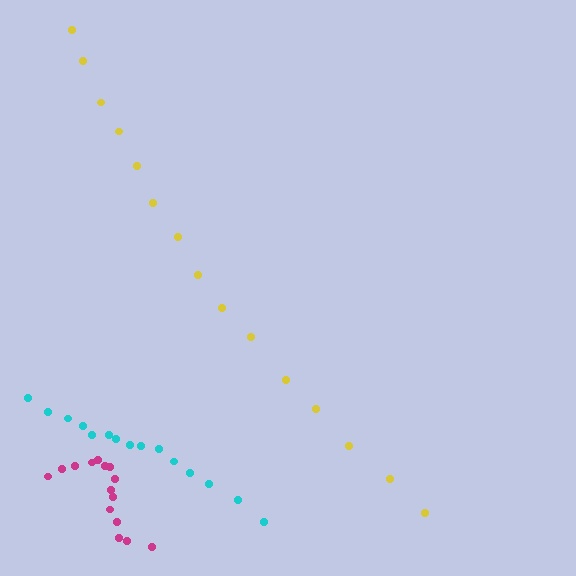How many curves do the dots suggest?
There are 3 distinct paths.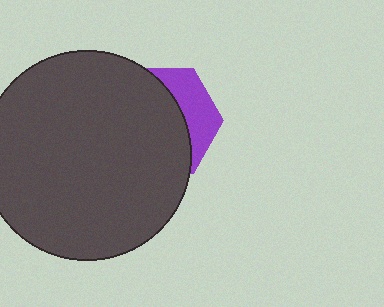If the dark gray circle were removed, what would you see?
You would see the complete purple hexagon.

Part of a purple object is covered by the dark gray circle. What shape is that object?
It is a hexagon.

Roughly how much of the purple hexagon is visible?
A small part of it is visible (roughly 31%).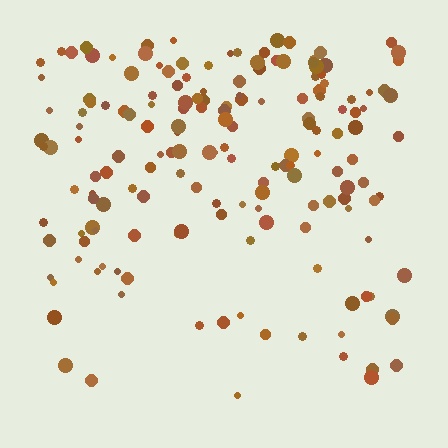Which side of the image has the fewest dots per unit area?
The bottom.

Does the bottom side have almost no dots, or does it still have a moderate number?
Still a moderate number, just noticeably fewer than the top.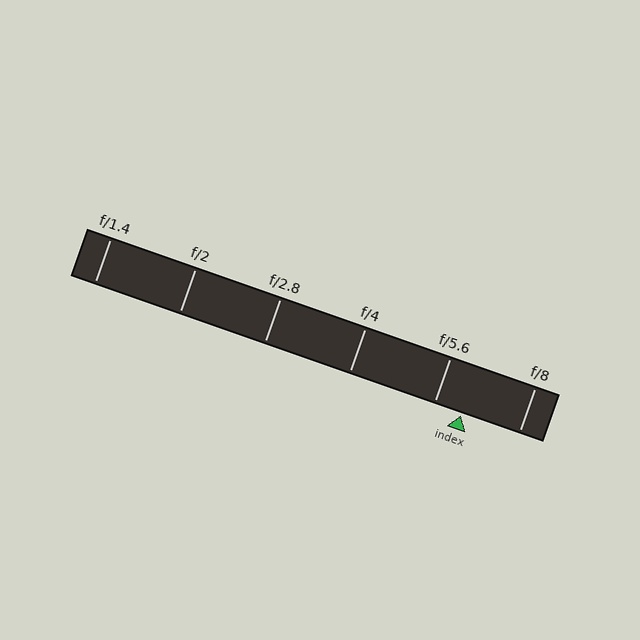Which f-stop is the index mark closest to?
The index mark is closest to f/5.6.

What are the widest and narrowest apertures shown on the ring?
The widest aperture shown is f/1.4 and the narrowest is f/8.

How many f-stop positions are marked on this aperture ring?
There are 6 f-stop positions marked.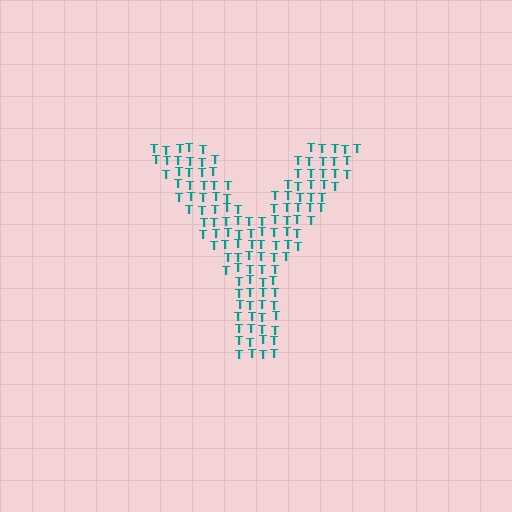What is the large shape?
The large shape is the letter Y.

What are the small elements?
The small elements are letter T's.